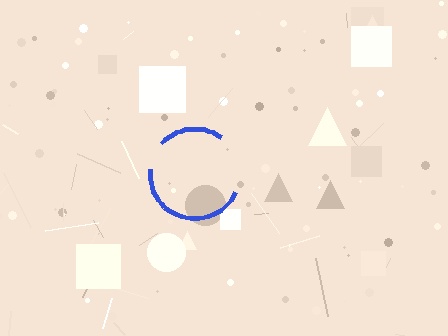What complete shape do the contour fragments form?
The contour fragments form a circle.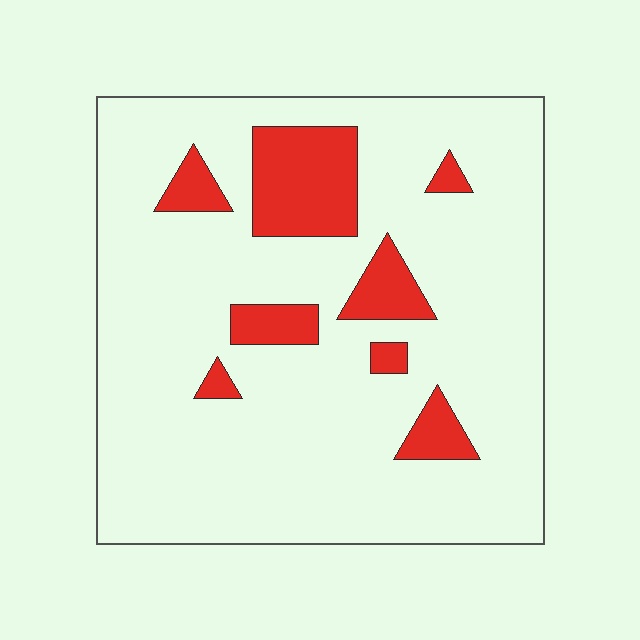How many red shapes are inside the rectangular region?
8.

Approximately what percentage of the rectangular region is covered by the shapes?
Approximately 15%.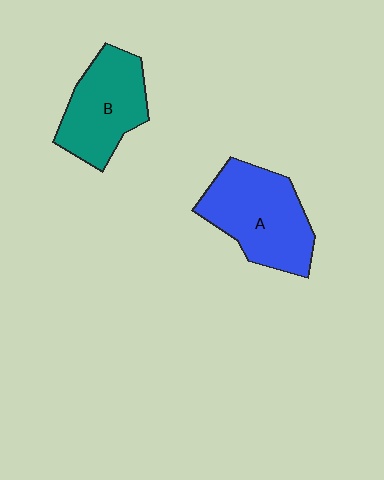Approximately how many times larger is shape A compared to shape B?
Approximately 1.2 times.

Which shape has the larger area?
Shape A (blue).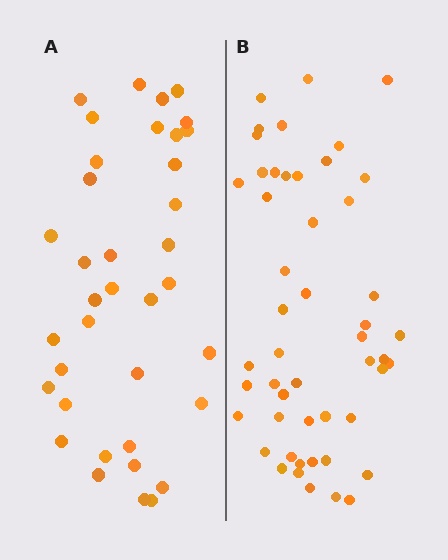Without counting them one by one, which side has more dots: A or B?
Region B (the right region) has more dots.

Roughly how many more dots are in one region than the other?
Region B has approximately 15 more dots than region A.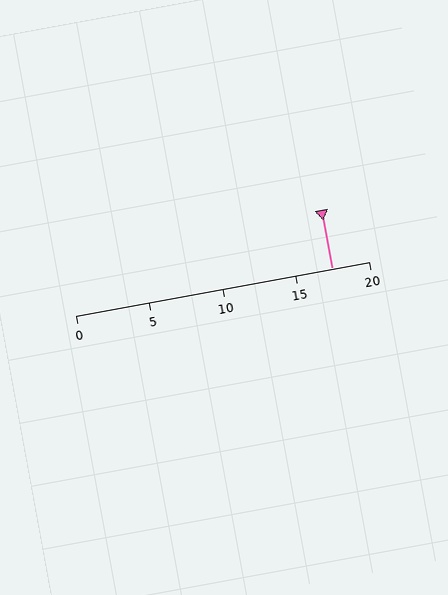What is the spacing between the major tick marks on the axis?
The major ticks are spaced 5 apart.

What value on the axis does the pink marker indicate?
The marker indicates approximately 17.5.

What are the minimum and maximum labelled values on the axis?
The axis runs from 0 to 20.